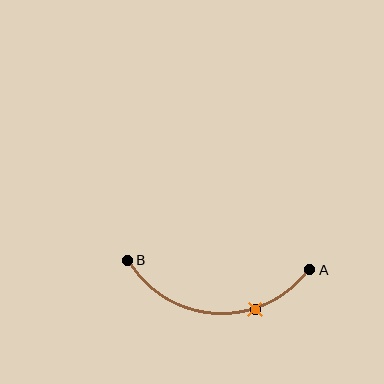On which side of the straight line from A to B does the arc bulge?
The arc bulges below the straight line connecting A and B.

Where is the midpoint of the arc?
The arc midpoint is the point on the curve farthest from the straight line joining A and B. It sits below that line.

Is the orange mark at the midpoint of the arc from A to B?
No. The orange mark lies on the arc but is closer to endpoint A. The arc midpoint would be at the point on the curve equidistant along the arc from both A and B.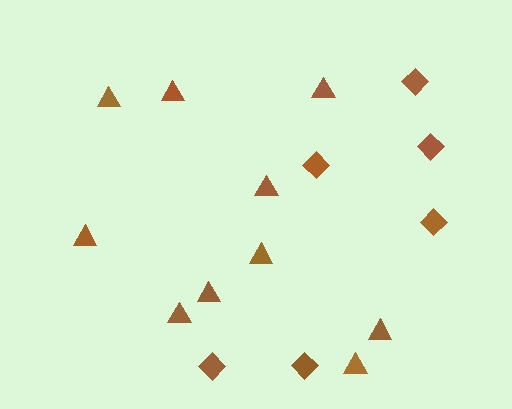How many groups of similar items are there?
There are 2 groups: one group of diamonds (6) and one group of triangles (10).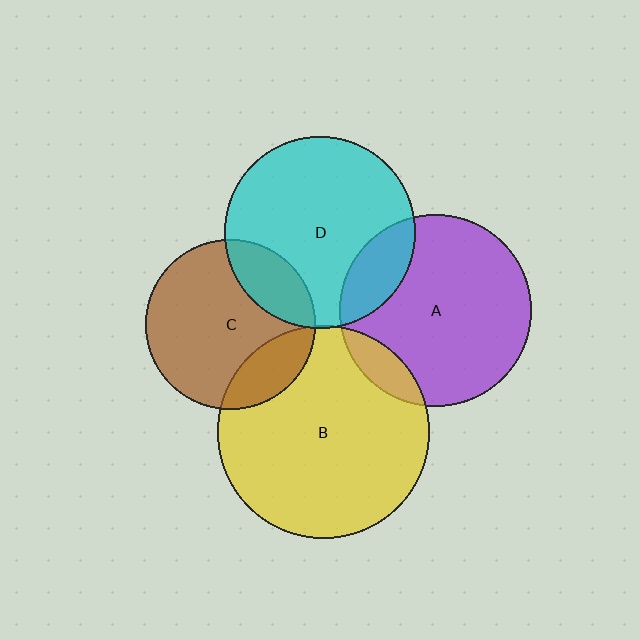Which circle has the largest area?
Circle B (yellow).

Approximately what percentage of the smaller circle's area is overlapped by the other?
Approximately 10%.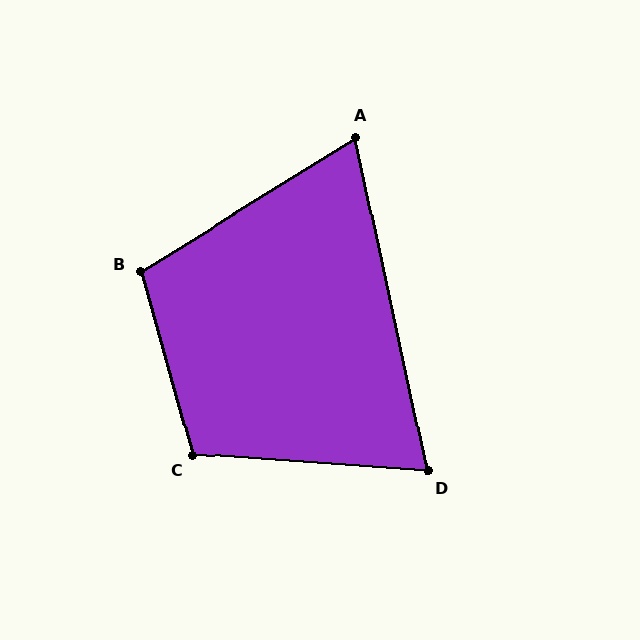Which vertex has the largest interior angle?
C, at approximately 110 degrees.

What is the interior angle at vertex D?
Approximately 74 degrees (acute).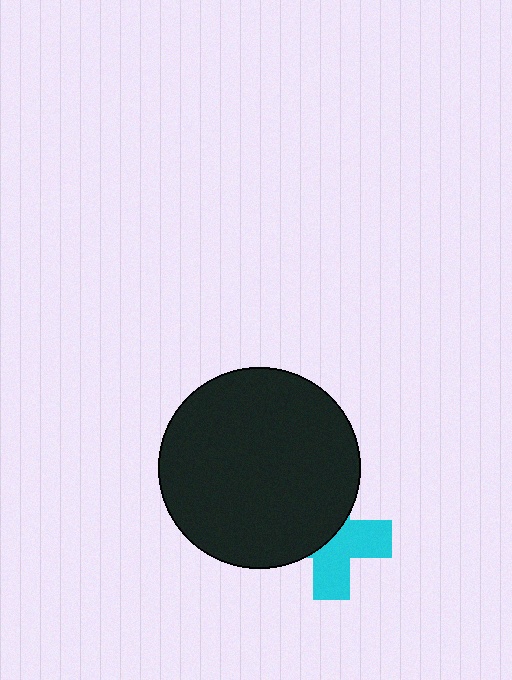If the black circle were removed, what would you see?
You would see the complete cyan cross.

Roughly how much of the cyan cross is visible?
About half of it is visible (roughly 51%).